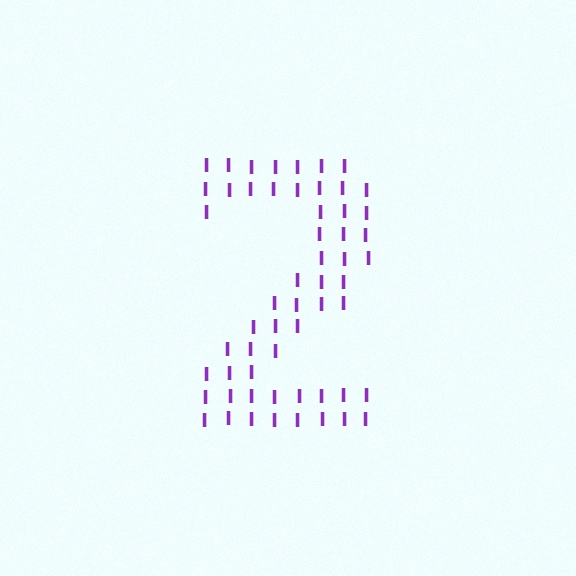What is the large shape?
The large shape is the digit 2.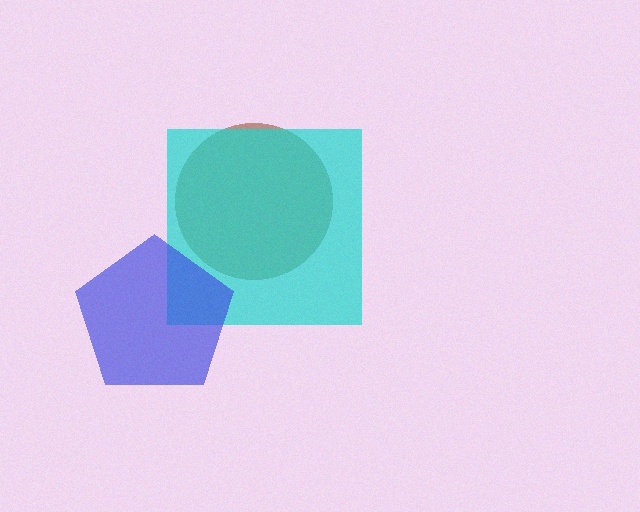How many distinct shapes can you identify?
There are 3 distinct shapes: a brown circle, a cyan square, a blue pentagon.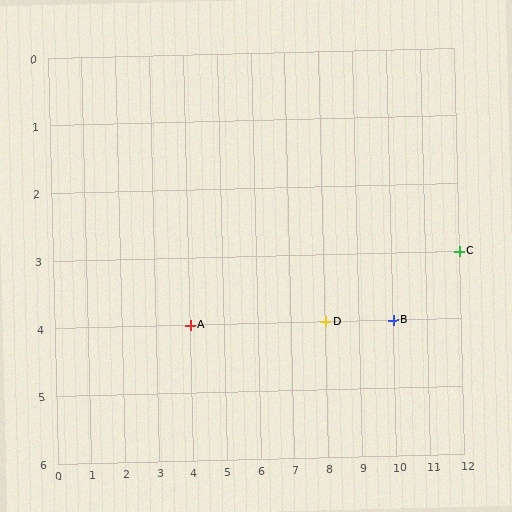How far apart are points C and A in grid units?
Points C and A are 8 columns and 1 row apart (about 8.1 grid units diagonally).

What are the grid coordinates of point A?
Point A is at grid coordinates (4, 4).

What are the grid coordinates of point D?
Point D is at grid coordinates (8, 4).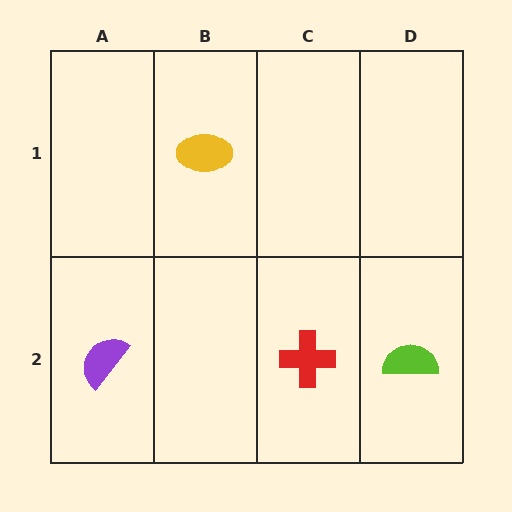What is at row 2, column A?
A purple semicircle.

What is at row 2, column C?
A red cross.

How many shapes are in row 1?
1 shape.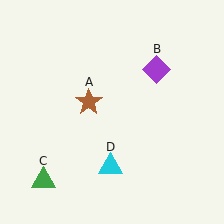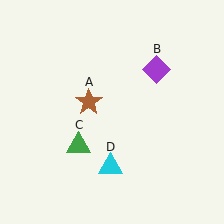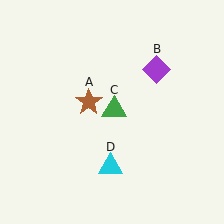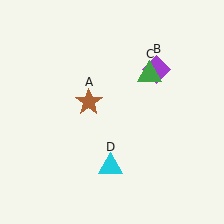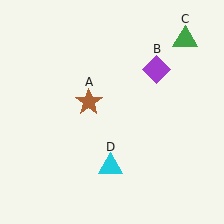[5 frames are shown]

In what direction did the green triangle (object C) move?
The green triangle (object C) moved up and to the right.